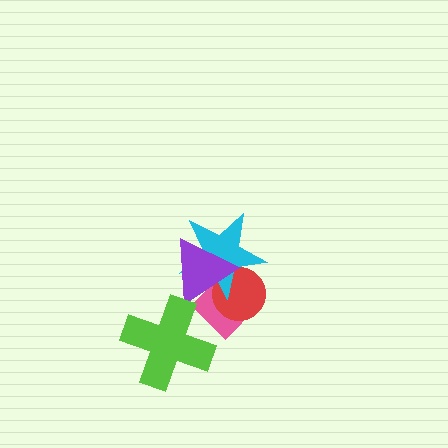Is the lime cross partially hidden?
No, no other shape covers it.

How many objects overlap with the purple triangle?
3 objects overlap with the purple triangle.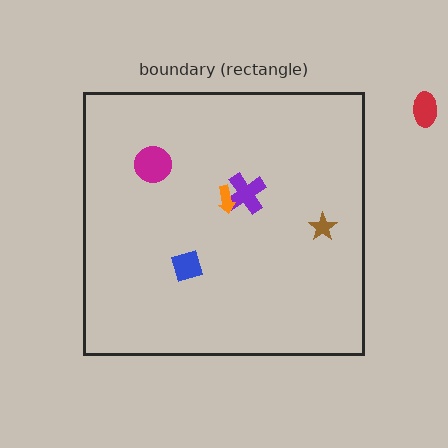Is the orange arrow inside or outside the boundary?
Inside.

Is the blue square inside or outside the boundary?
Inside.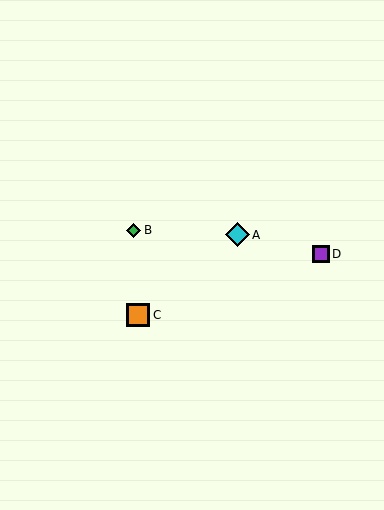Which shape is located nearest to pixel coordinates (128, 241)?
The green diamond (labeled B) at (133, 230) is nearest to that location.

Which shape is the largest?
The cyan diamond (labeled A) is the largest.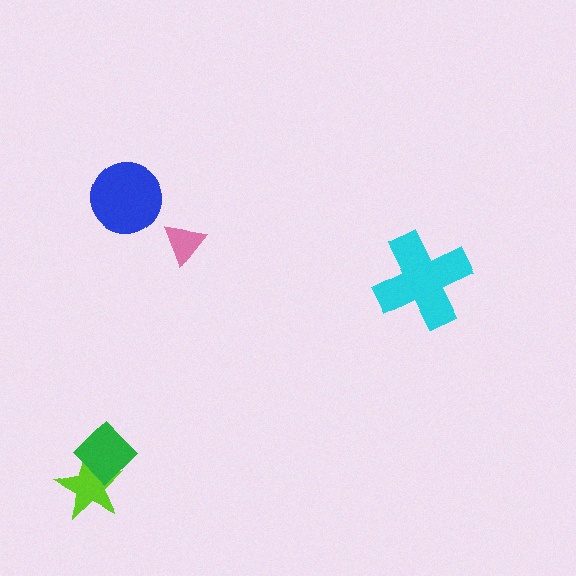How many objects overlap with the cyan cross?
0 objects overlap with the cyan cross.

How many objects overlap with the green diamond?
1 object overlaps with the green diamond.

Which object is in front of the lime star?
The green diamond is in front of the lime star.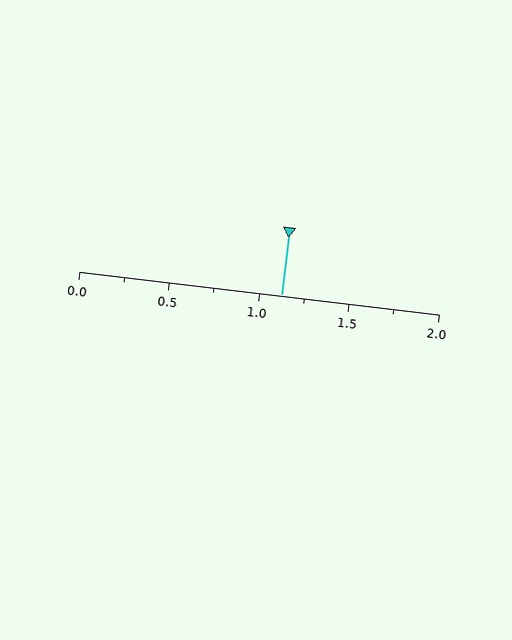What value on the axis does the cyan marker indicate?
The marker indicates approximately 1.12.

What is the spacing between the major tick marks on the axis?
The major ticks are spaced 0.5 apart.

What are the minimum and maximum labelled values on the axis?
The axis runs from 0.0 to 2.0.